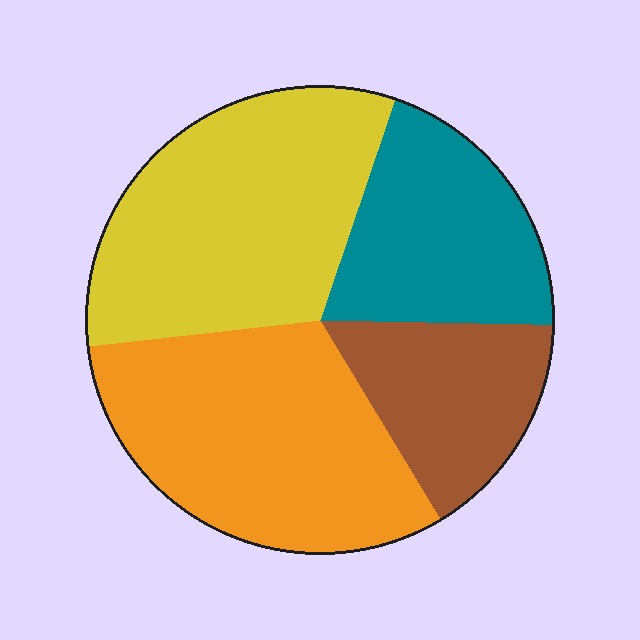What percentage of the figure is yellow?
Yellow covers 32% of the figure.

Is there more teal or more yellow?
Yellow.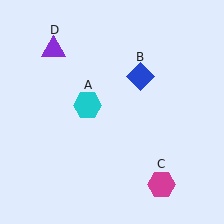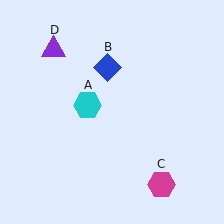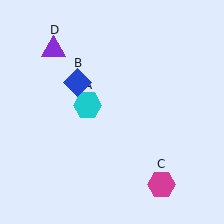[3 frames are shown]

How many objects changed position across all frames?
1 object changed position: blue diamond (object B).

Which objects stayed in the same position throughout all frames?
Cyan hexagon (object A) and magenta hexagon (object C) and purple triangle (object D) remained stationary.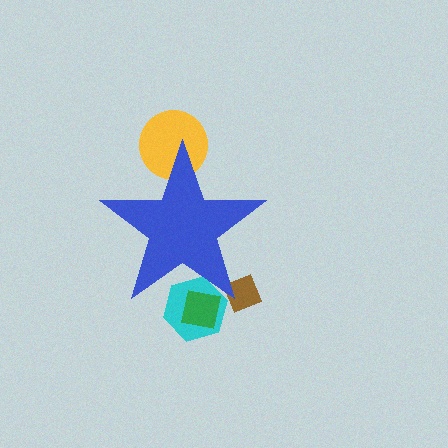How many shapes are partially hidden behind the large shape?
4 shapes are partially hidden.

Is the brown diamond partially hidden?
Yes, the brown diamond is partially hidden behind the blue star.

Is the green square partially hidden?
Yes, the green square is partially hidden behind the blue star.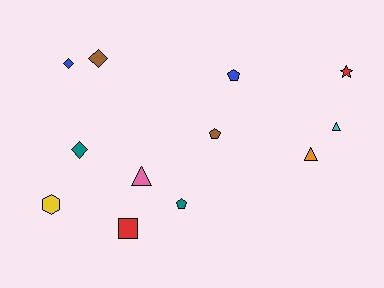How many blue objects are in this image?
There are 2 blue objects.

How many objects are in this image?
There are 12 objects.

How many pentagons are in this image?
There are 3 pentagons.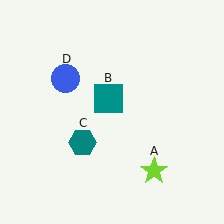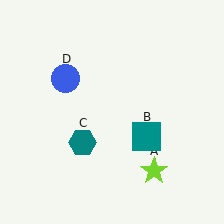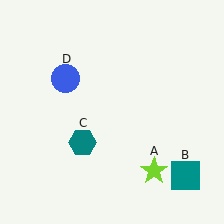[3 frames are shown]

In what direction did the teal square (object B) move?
The teal square (object B) moved down and to the right.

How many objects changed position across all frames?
1 object changed position: teal square (object B).